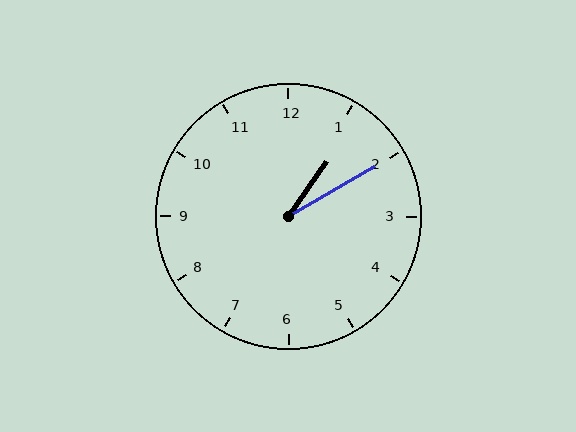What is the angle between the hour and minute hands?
Approximately 25 degrees.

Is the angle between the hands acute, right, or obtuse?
It is acute.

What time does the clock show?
1:10.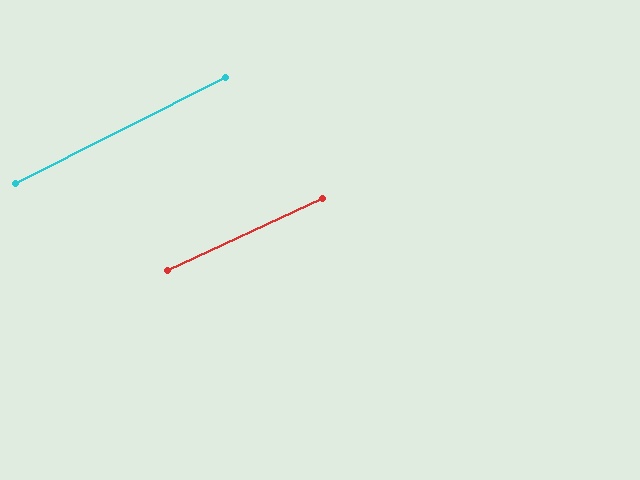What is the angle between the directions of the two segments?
Approximately 2 degrees.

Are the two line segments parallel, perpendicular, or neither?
Parallel — their directions differ by only 1.7°.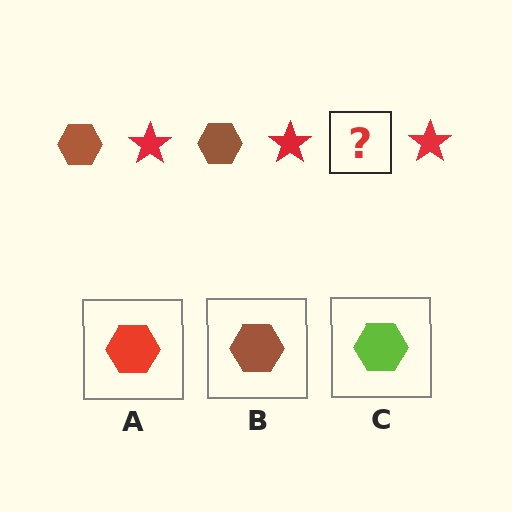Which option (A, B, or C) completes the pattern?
B.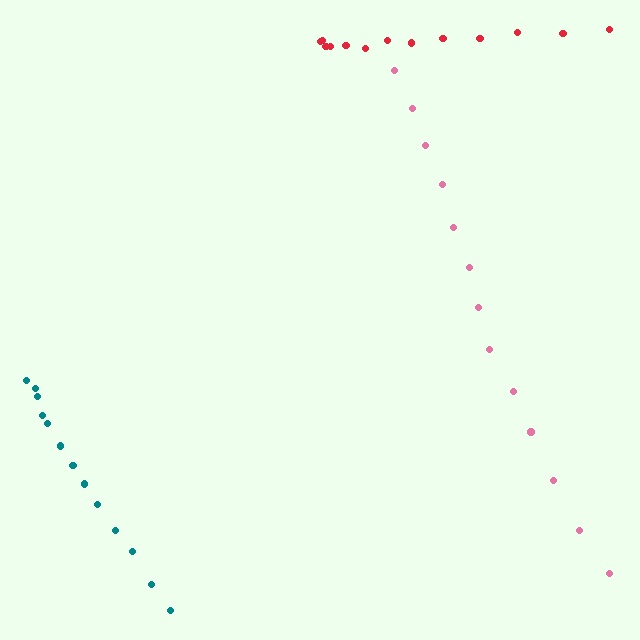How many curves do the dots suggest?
There are 3 distinct paths.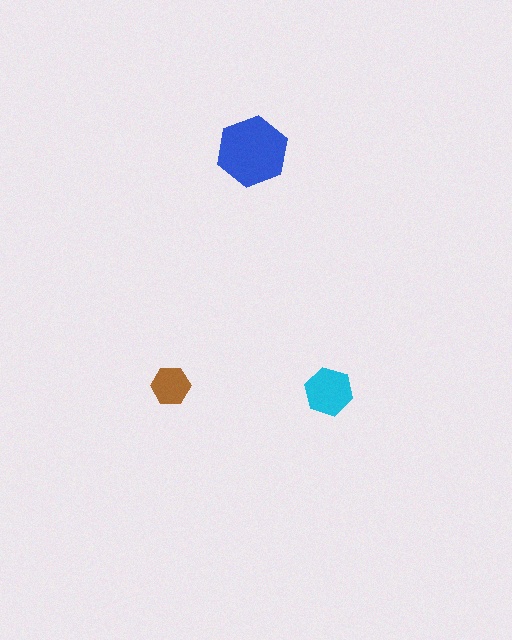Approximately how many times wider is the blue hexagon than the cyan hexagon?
About 1.5 times wider.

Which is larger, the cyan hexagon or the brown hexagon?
The cyan one.